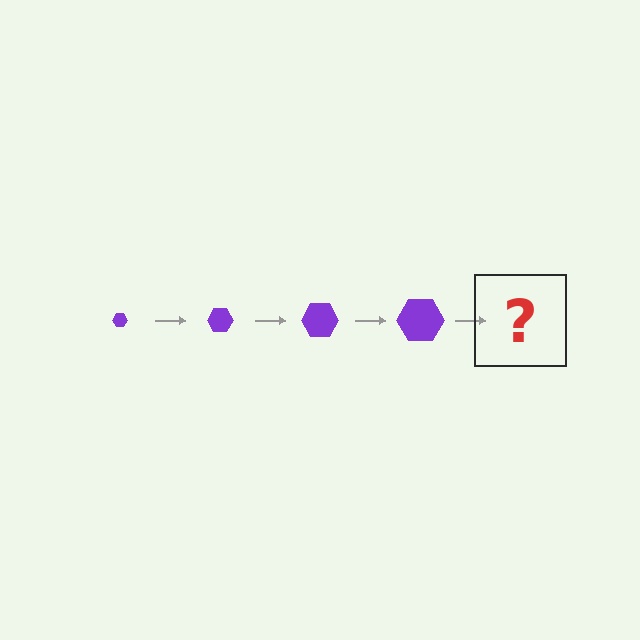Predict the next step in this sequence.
The next step is a purple hexagon, larger than the previous one.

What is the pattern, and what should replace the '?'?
The pattern is that the hexagon gets progressively larger each step. The '?' should be a purple hexagon, larger than the previous one.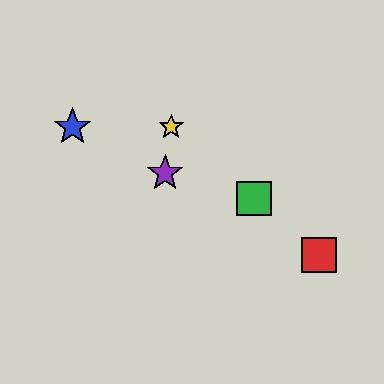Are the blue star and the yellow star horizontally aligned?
Yes, both are at y≈127.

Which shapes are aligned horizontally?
The blue star, the yellow star are aligned horizontally.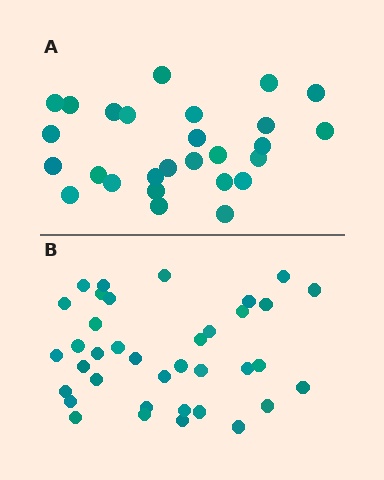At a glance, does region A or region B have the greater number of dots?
Region B (the bottom region) has more dots.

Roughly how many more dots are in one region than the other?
Region B has roughly 10 or so more dots than region A.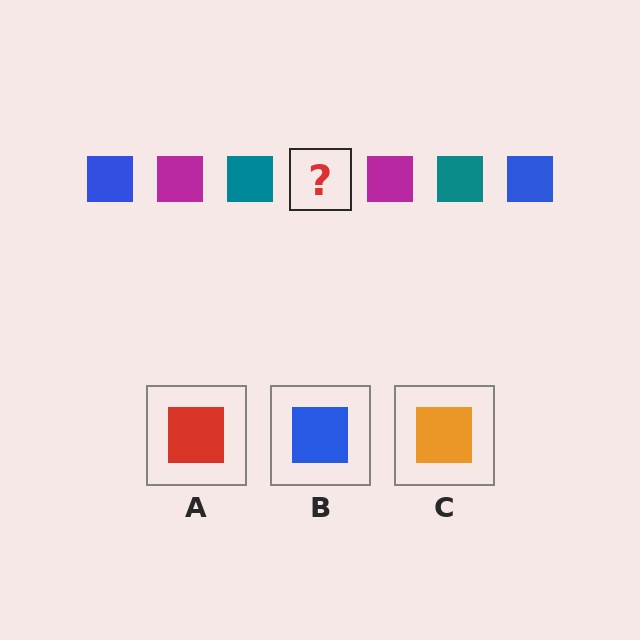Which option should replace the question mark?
Option B.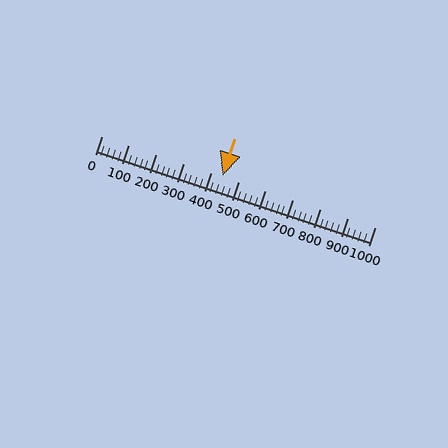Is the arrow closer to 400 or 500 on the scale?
The arrow is closer to 400.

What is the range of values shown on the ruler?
The ruler shows values from 0 to 1000.